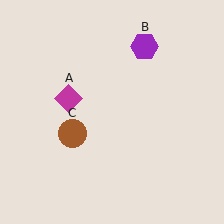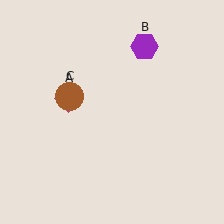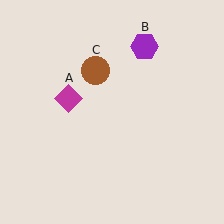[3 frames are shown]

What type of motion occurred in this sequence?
The brown circle (object C) rotated clockwise around the center of the scene.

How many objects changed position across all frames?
1 object changed position: brown circle (object C).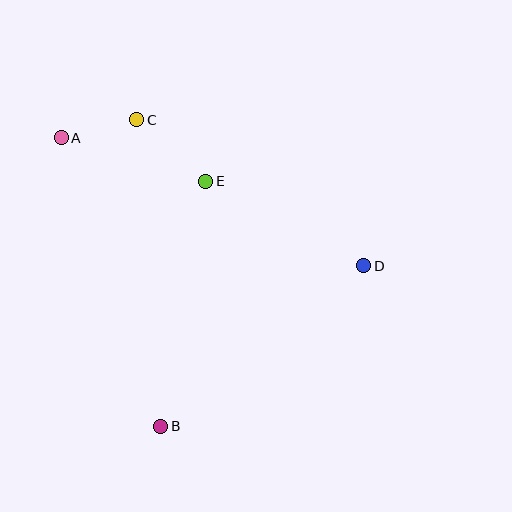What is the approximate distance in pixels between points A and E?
The distance between A and E is approximately 151 pixels.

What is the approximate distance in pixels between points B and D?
The distance between B and D is approximately 259 pixels.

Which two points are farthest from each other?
Points A and D are farthest from each other.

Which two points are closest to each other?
Points A and C are closest to each other.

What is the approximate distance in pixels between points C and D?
The distance between C and D is approximately 270 pixels.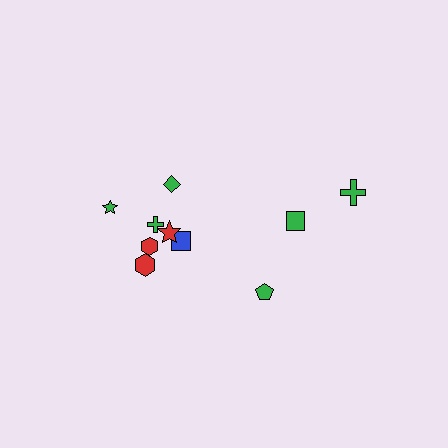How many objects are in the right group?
There are 3 objects.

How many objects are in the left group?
There are 7 objects.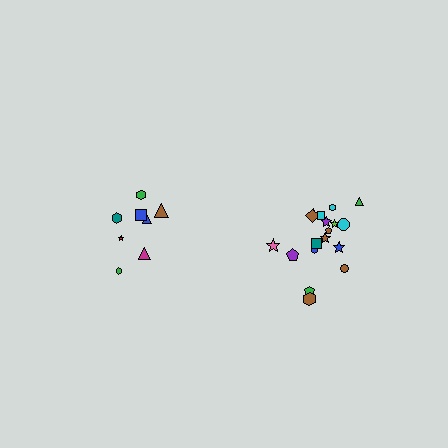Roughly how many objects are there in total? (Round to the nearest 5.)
Roughly 25 objects in total.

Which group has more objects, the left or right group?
The right group.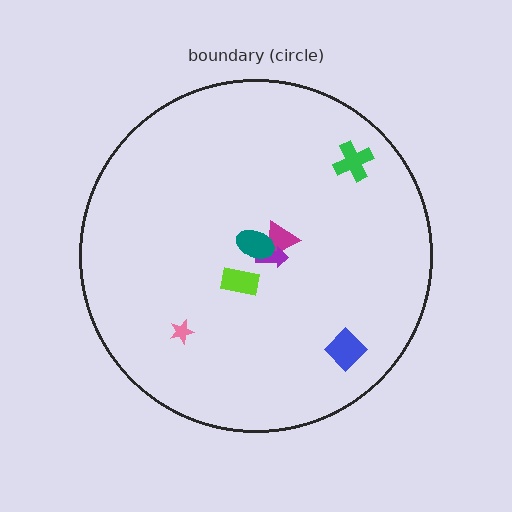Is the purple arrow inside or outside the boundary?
Inside.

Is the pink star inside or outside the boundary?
Inside.